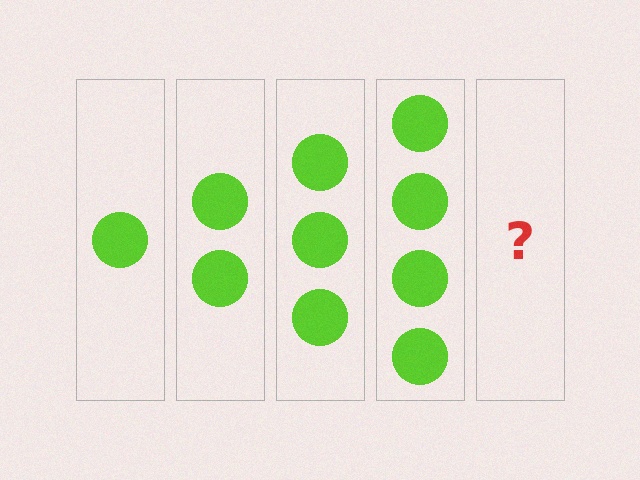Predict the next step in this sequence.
The next step is 5 circles.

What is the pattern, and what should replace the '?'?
The pattern is that each step adds one more circle. The '?' should be 5 circles.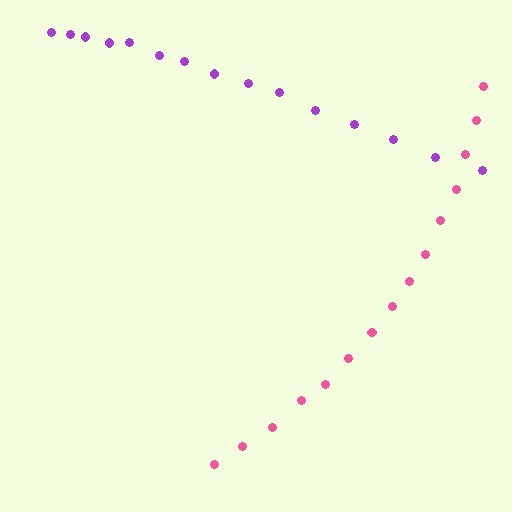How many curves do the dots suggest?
There are 2 distinct paths.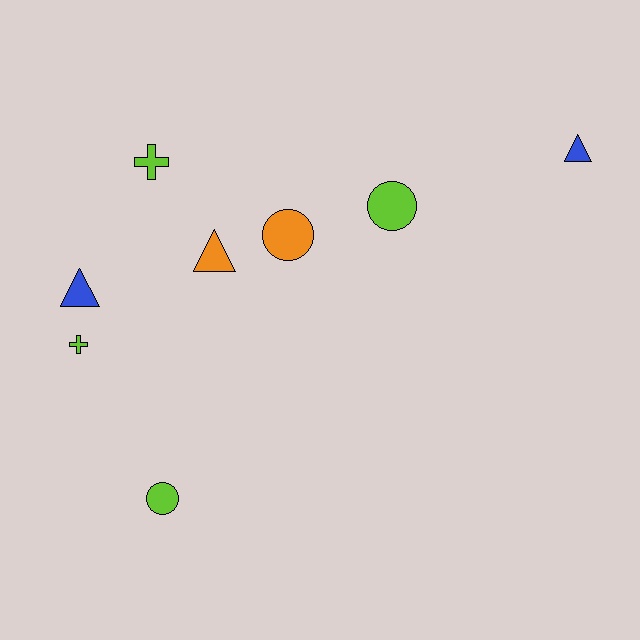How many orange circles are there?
There is 1 orange circle.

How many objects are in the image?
There are 8 objects.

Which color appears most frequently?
Lime, with 4 objects.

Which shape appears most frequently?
Triangle, with 3 objects.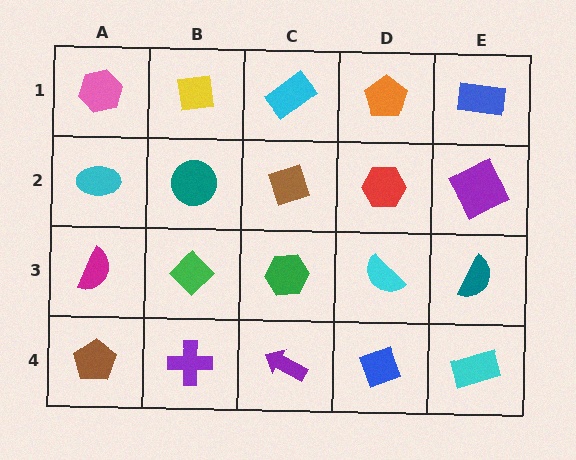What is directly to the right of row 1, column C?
An orange pentagon.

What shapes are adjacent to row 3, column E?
A purple square (row 2, column E), a cyan rectangle (row 4, column E), a cyan semicircle (row 3, column D).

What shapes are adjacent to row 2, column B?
A yellow square (row 1, column B), a green diamond (row 3, column B), a cyan ellipse (row 2, column A), a brown diamond (row 2, column C).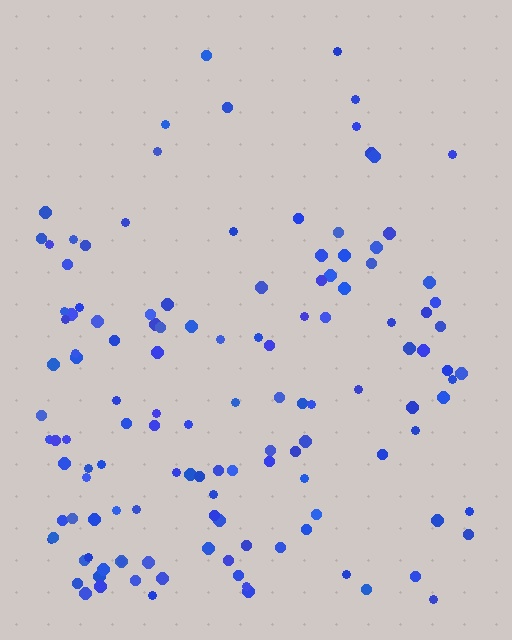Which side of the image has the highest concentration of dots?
The bottom.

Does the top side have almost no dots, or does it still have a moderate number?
Still a moderate number, just noticeably fewer than the bottom.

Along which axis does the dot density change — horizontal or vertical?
Vertical.